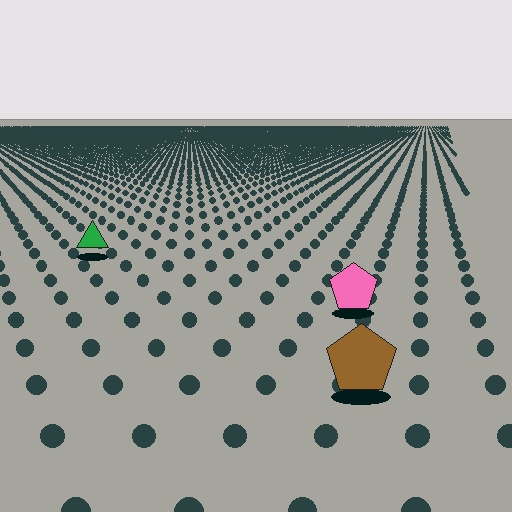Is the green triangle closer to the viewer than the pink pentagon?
No. The pink pentagon is closer — you can tell from the texture gradient: the ground texture is coarser near it.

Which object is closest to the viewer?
The brown pentagon is closest. The texture marks near it are larger and more spread out.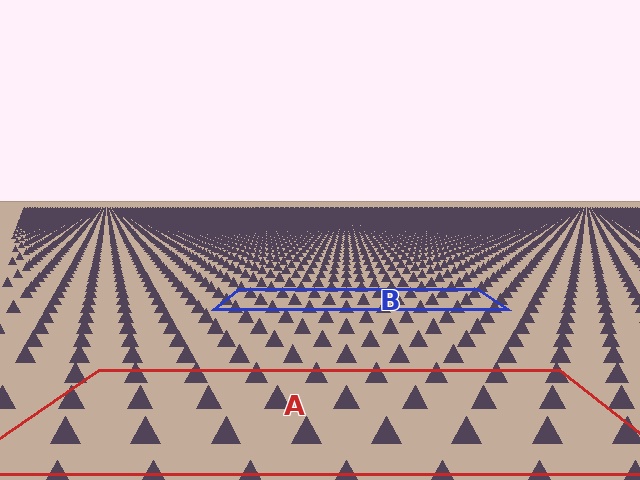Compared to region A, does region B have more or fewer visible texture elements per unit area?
Region B has more texture elements per unit area — they are packed more densely because it is farther away.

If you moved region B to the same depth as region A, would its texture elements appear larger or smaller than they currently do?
They would appear larger. At a closer depth, the same texture elements are projected at a bigger on-screen size.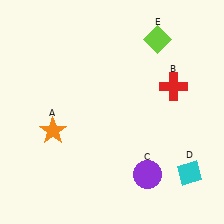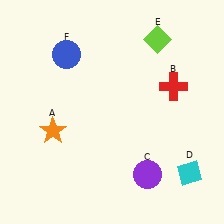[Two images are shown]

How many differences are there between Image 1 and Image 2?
There is 1 difference between the two images.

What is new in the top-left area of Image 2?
A blue circle (F) was added in the top-left area of Image 2.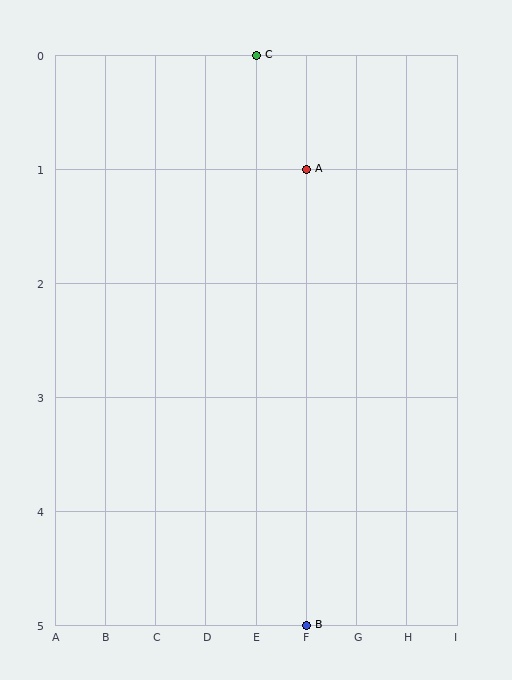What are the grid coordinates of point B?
Point B is at grid coordinates (F, 5).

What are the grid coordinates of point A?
Point A is at grid coordinates (F, 1).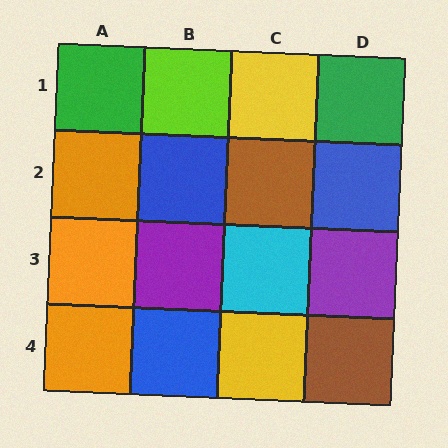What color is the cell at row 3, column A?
Orange.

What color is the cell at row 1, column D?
Green.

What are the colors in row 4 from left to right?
Orange, blue, yellow, brown.